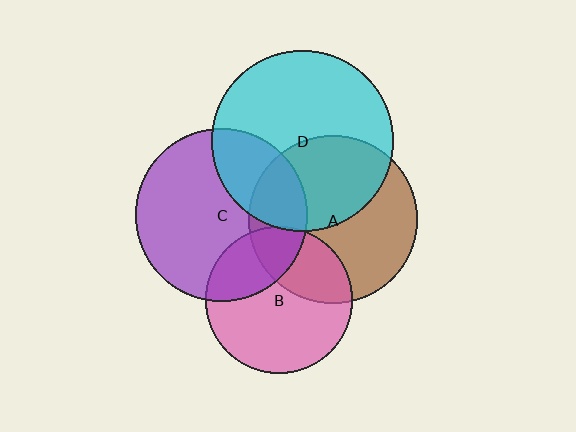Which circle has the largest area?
Circle D (cyan).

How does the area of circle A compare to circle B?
Approximately 1.3 times.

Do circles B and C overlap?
Yes.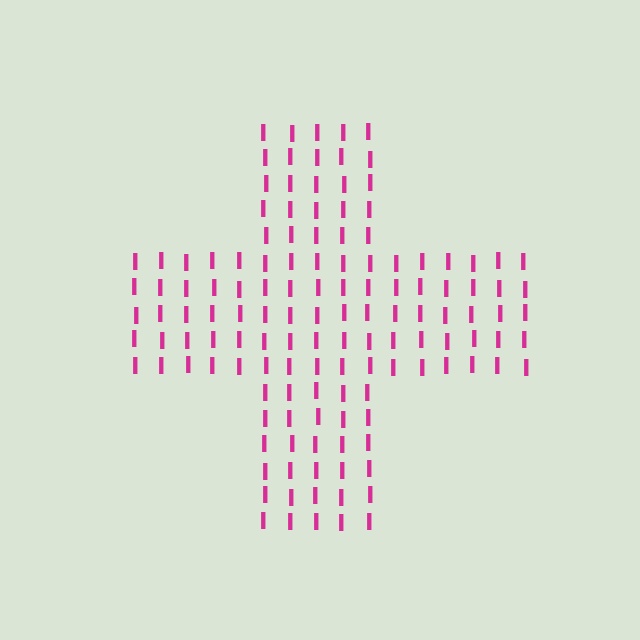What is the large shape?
The large shape is a cross.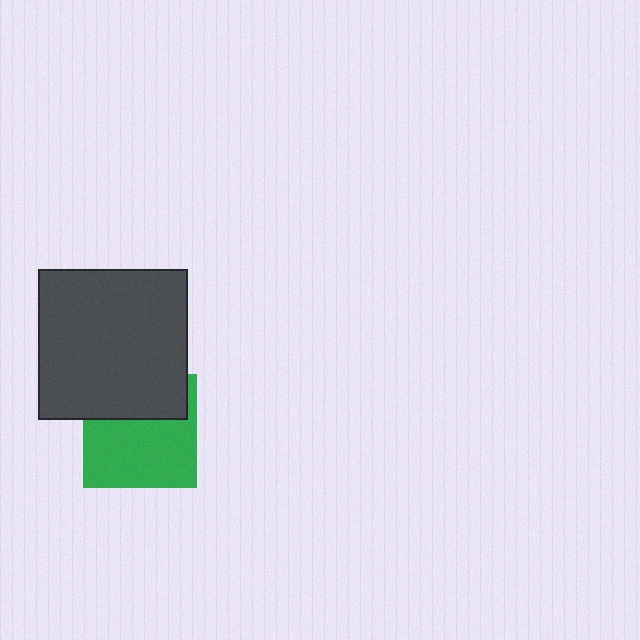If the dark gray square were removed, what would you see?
You would see the complete green square.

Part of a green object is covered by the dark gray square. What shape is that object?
It is a square.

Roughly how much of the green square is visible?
About half of it is visible (roughly 63%).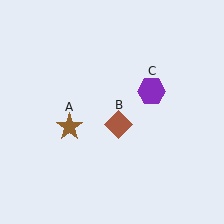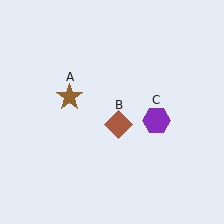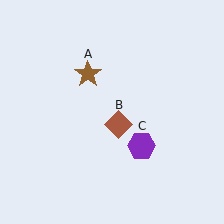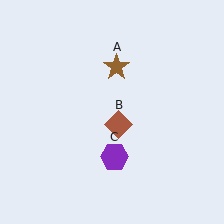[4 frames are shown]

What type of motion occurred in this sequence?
The brown star (object A), purple hexagon (object C) rotated clockwise around the center of the scene.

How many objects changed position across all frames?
2 objects changed position: brown star (object A), purple hexagon (object C).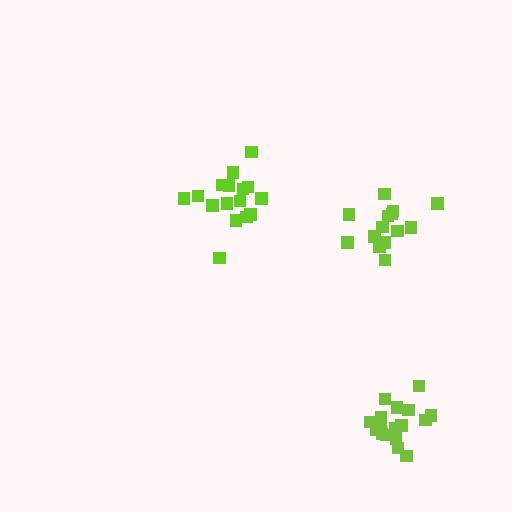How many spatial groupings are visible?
There are 3 spatial groupings.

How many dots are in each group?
Group 1: 16 dots, Group 2: 14 dots, Group 3: 17 dots (47 total).